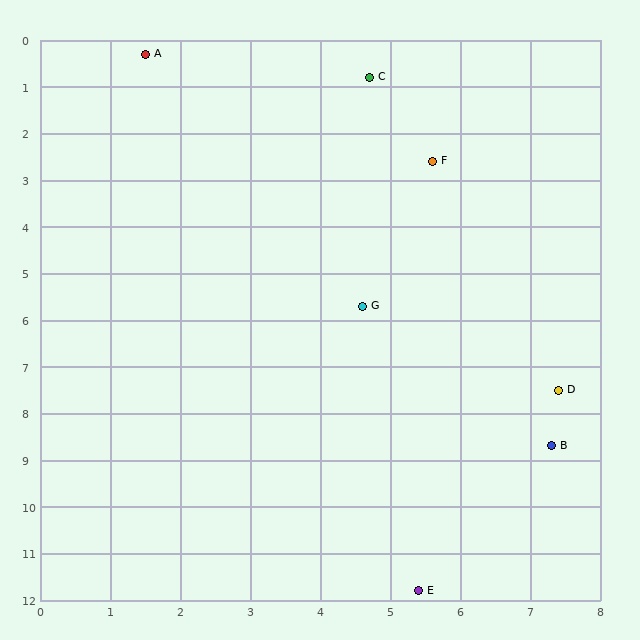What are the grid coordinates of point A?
Point A is at approximately (1.5, 0.3).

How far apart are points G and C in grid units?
Points G and C are about 4.9 grid units apart.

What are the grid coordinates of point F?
Point F is at approximately (5.6, 2.6).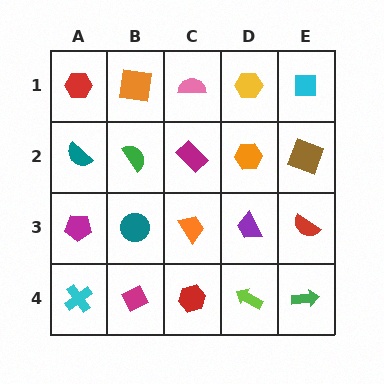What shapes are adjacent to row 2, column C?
A pink semicircle (row 1, column C), an orange trapezoid (row 3, column C), a green semicircle (row 2, column B), an orange hexagon (row 2, column D).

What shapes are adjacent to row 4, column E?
A red semicircle (row 3, column E), a lime arrow (row 4, column D).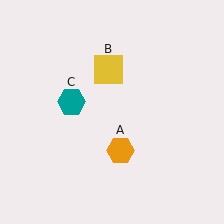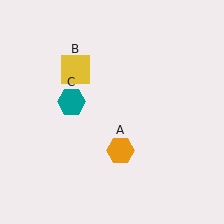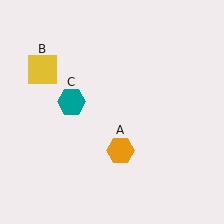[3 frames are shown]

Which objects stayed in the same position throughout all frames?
Orange hexagon (object A) and teal hexagon (object C) remained stationary.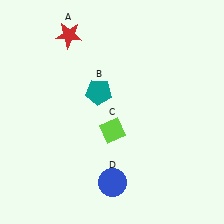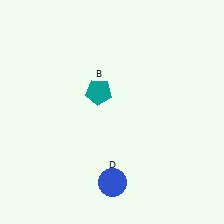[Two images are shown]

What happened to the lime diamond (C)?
The lime diamond (C) was removed in Image 2. It was in the bottom-right area of Image 1.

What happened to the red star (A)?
The red star (A) was removed in Image 2. It was in the top-left area of Image 1.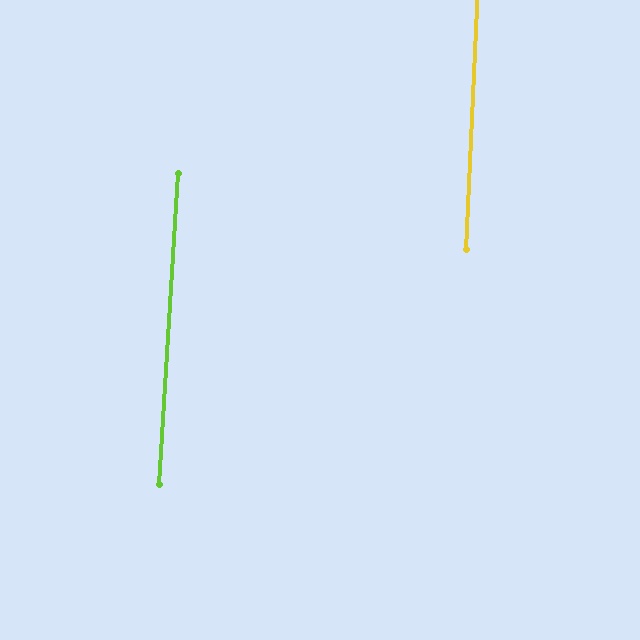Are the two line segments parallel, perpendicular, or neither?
Parallel — their directions differ by only 0.8°.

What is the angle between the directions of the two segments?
Approximately 1 degree.